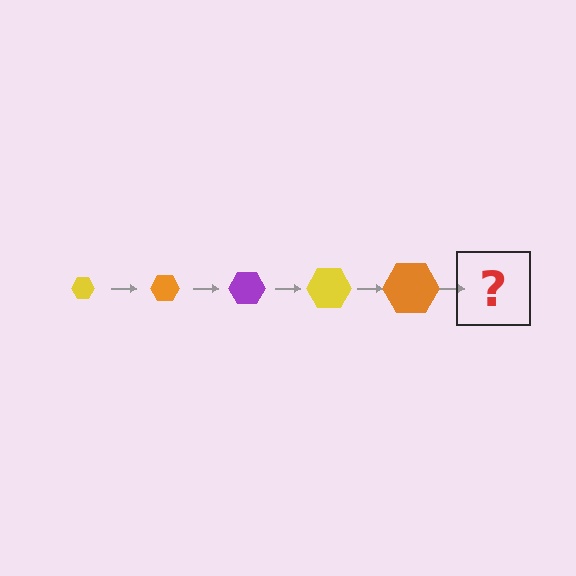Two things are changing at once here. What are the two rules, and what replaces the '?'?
The two rules are that the hexagon grows larger each step and the color cycles through yellow, orange, and purple. The '?' should be a purple hexagon, larger than the previous one.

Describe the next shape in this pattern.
It should be a purple hexagon, larger than the previous one.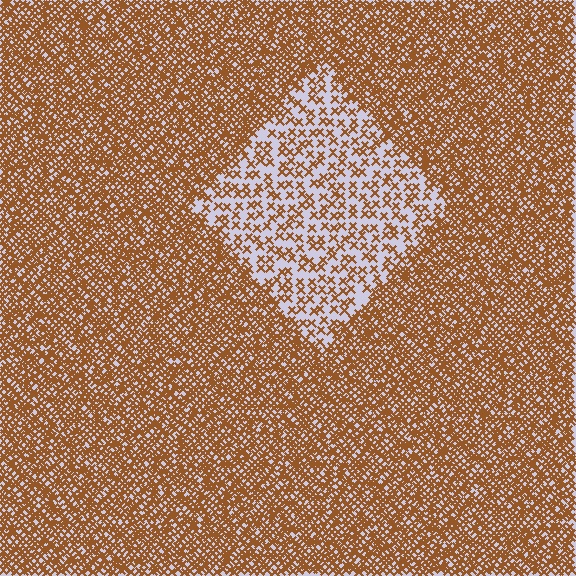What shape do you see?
I see a diamond.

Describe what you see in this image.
The image contains small brown elements arranged at two different densities. A diamond-shaped region is visible where the elements are less densely packed than the surrounding area.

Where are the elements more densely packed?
The elements are more densely packed outside the diamond boundary.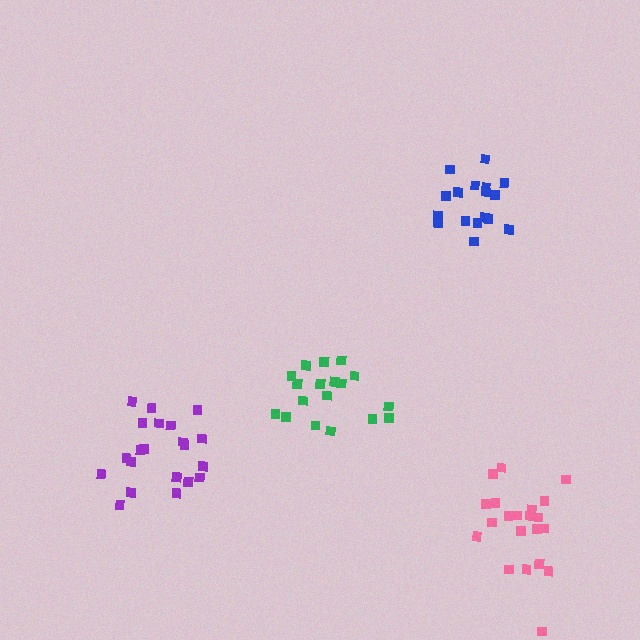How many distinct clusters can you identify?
There are 4 distinct clusters.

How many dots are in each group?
Group 1: 21 dots, Group 2: 17 dots, Group 3: 21 dots, Group 4: 18 dots (77 total).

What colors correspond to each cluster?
The clusters are colored: purple, blue, pink, green.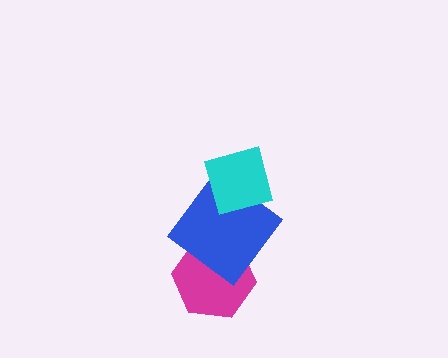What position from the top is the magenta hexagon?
The magenta hexagon is 3rd from the top.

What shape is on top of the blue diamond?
The cyan diamond is on top of the blue diamond.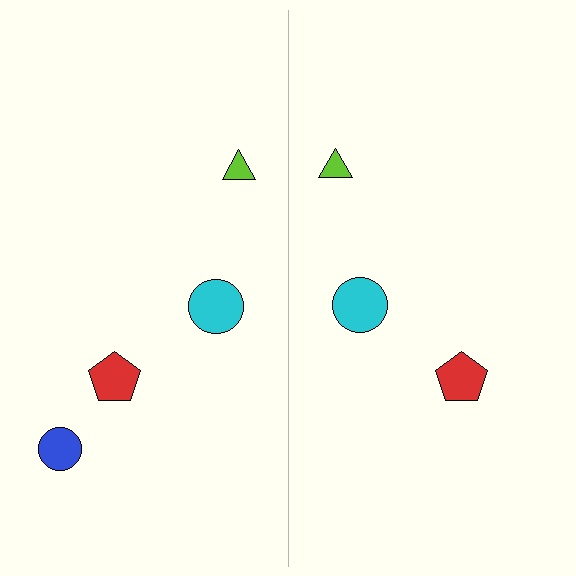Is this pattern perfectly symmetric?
No, the pattern is not perfectly symmetric. A blue circle is missing from the right side.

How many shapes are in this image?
There are 7 shapes in this image.